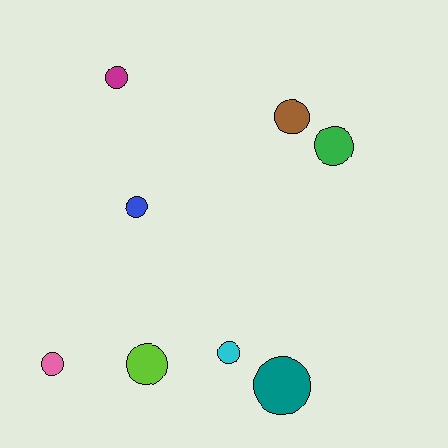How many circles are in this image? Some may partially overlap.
There are 8 circles.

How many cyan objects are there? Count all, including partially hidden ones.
There is 1 cyan object.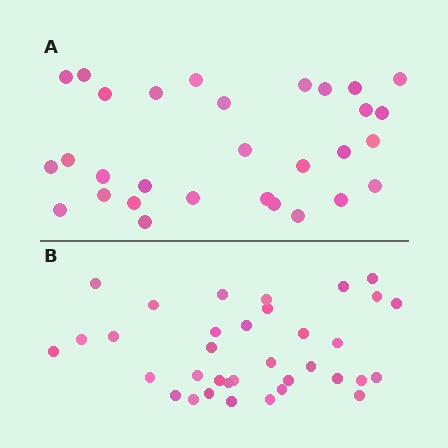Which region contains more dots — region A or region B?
Region B (the bottom region) has more dots.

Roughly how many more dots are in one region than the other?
Region B has about 5 more dots than region A.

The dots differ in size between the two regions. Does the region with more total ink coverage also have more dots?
No. Region A has more total ink coverage because its dots are larger, but region B actually contains more individual dots. Total area can be misleading — the number of items is what matters here.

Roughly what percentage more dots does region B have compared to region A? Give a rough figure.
About 15% more.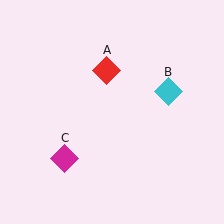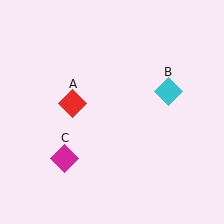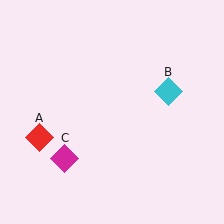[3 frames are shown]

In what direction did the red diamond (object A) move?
The red diamond (object A) moved down and to the left.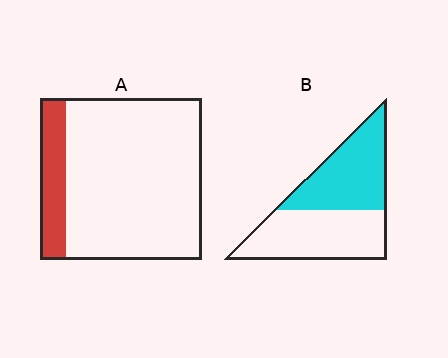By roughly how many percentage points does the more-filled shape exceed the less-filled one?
By roughly 30 percentage points (B over A).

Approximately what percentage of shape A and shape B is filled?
A is approximately 15% and B is approximately 50%.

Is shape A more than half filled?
No.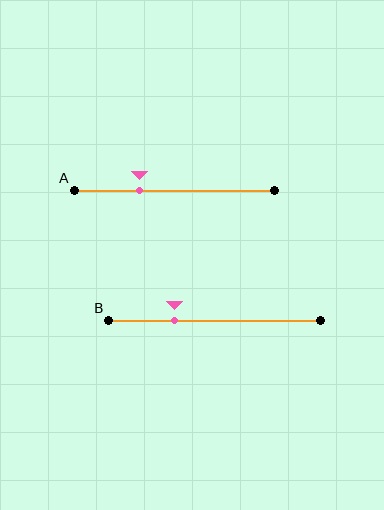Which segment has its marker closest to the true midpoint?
Segment A has its marker closest to the true midpoint.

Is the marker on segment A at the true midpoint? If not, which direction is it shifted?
No, the marker on segment A is shifted to the left by about 17% of the segment length.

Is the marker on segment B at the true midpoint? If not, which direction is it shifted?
No, the marker on segment B is shifted to the left by about 19% of the segment length.